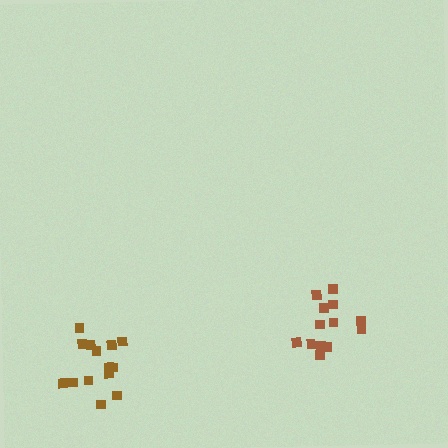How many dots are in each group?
Group 1: 13 dots, Group 2: 14 dots (27 total).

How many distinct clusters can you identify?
There are 2 distinct clusters.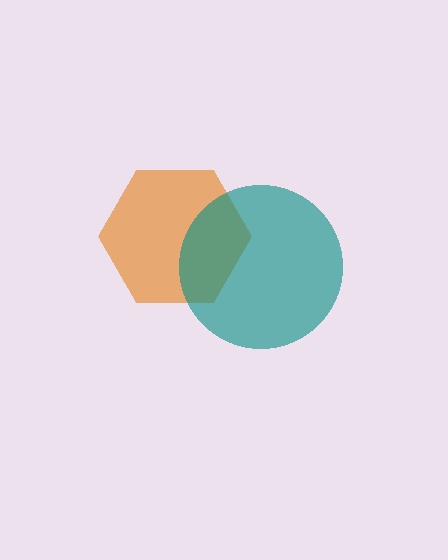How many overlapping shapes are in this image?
There are 2 overlapping shapes in the image.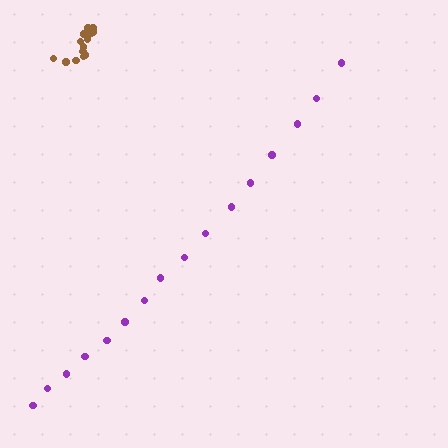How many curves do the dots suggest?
There are 2 distinct paths.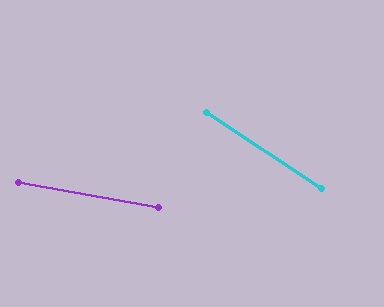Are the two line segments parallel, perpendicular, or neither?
Neither parallel nor perpendicular — they differ by about 23°.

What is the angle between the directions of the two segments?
Approximately 23 degrees.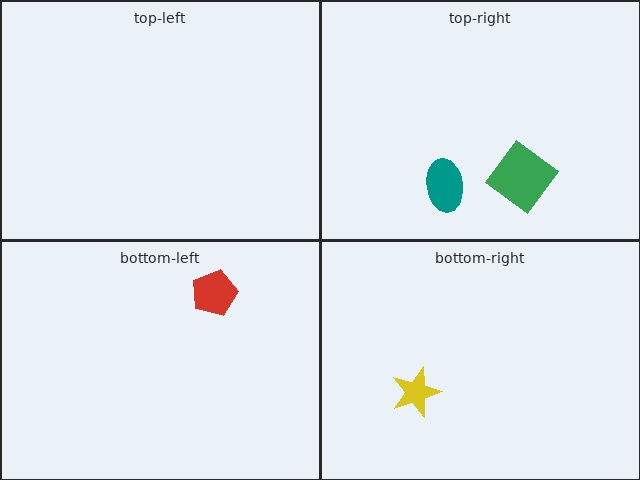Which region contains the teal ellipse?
The top-right region.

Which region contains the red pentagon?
The bottom-left region.